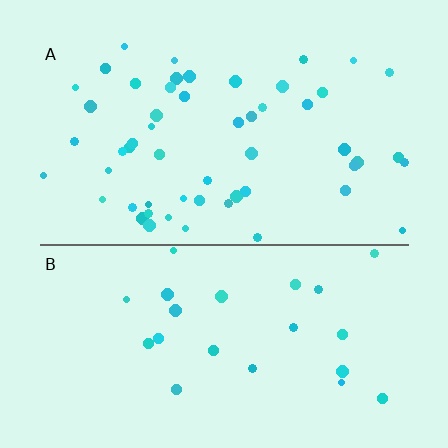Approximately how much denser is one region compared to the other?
Approximately 2.3× — region A over region B.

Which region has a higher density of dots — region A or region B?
A (the top).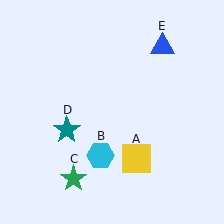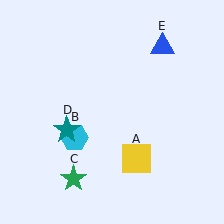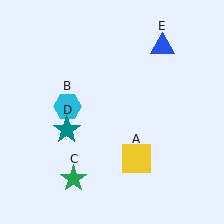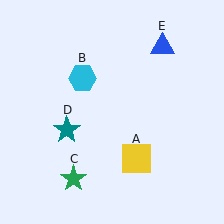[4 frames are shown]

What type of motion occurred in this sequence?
The cyan hexagon (object B) rotated clockwise around the center of the scene.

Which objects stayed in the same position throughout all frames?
Yellow square (object A) and green star (object C) and teal star (object D) and blue triangle (object E) remained stationary.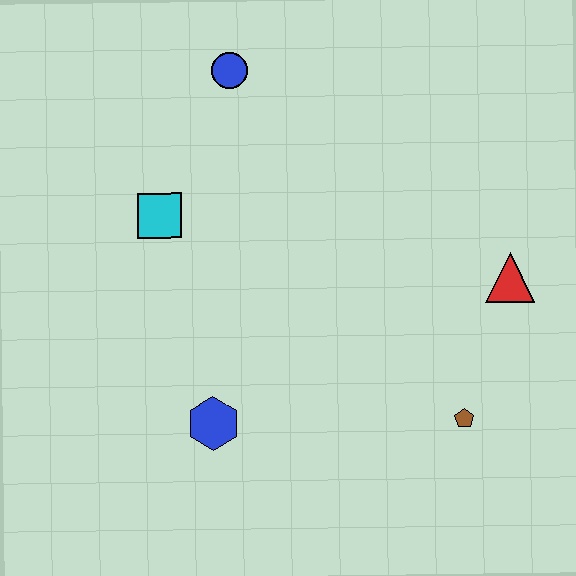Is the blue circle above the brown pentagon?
Yes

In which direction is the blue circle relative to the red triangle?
The blue circle is to the left of the red triangle.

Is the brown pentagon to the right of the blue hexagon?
Yes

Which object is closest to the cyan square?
The blue circle is closest to the cyan square.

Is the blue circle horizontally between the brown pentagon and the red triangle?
No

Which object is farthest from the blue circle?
The brown pentagon is farthest from the blue circle.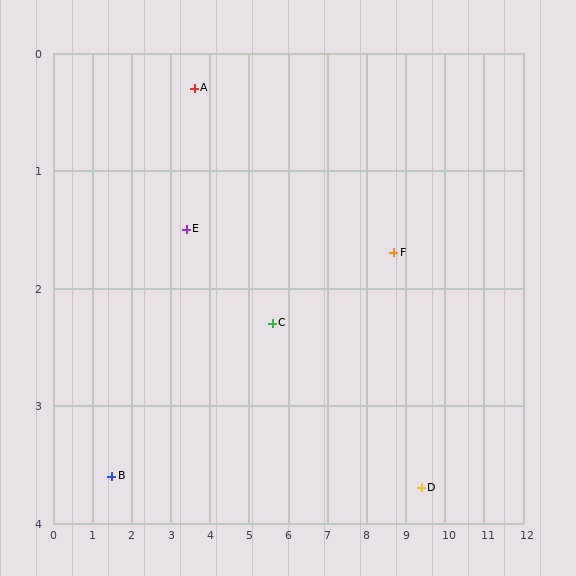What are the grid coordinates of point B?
Point B is at approximately (1.5, 3.6).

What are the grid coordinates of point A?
Point A is at approximately (3.6, 0.3).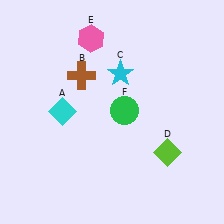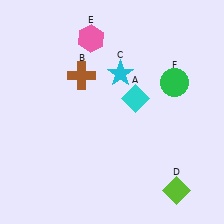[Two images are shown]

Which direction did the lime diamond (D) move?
The lime diamond (D) moved down.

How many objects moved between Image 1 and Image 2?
3 objects moved between the two images.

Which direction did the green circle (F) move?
The green circle (F) moved right.